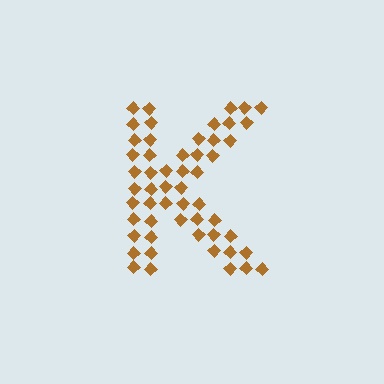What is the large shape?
The large shape is the letter K.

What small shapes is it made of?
It is made of small diamonds.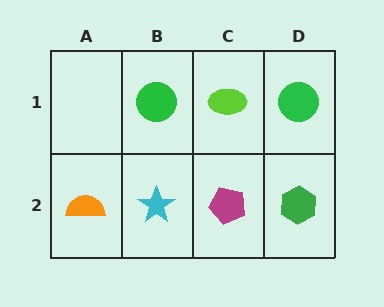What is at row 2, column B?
A cyan star.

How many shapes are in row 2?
4 shapes.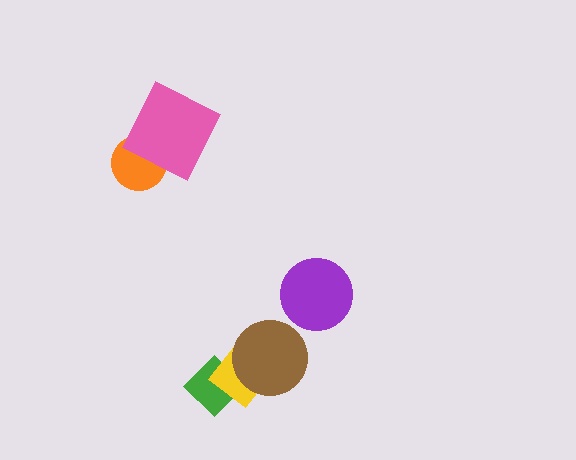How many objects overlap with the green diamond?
1 object overlaps with the green diamond.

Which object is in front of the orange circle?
The pink square is in front of the orange circle.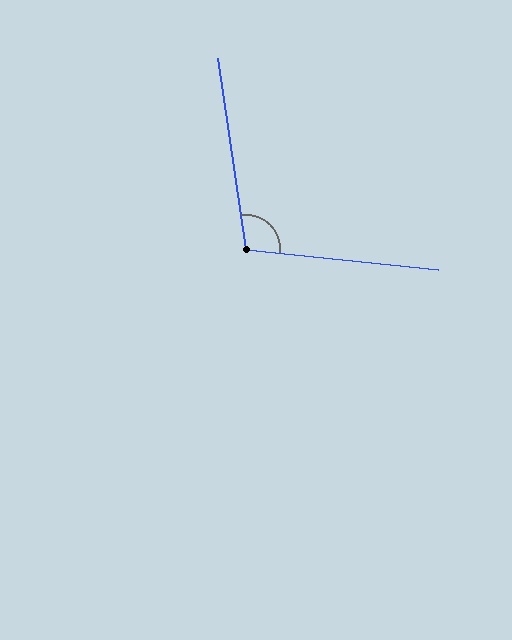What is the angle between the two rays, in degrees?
Approximately 104 degrees.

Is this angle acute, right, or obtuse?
It is obtuse.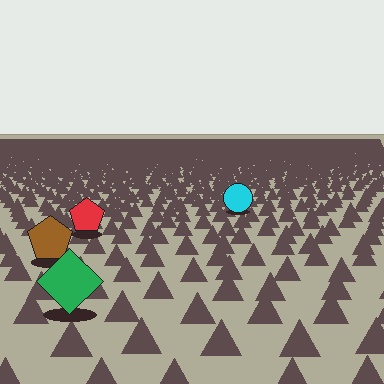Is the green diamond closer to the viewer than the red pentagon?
Yes. The green diamond is closer — you can tell from the texture gradient: the ground texture is coarser near it.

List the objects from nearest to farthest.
From nearest to farthest: the green diamond, the brown pentagon, the red pentagon, the cyan circle.